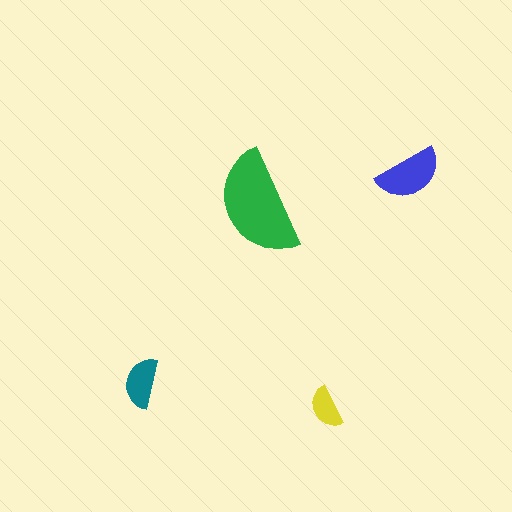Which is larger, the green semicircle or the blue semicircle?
The green one.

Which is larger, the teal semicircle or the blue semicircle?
The blue one.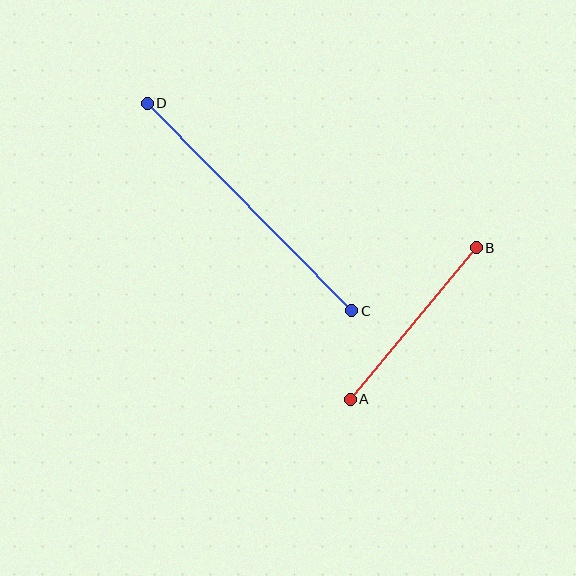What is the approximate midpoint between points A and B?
The midpoint is at approximately (413, 324) pixels.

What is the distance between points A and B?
The distance is approximately 197 pixels.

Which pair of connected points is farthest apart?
Points C and D are farthest apart.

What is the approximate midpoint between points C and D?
The midpoint is at approximately (250, 207) pixels.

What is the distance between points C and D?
The distance is approximately 291 pixels.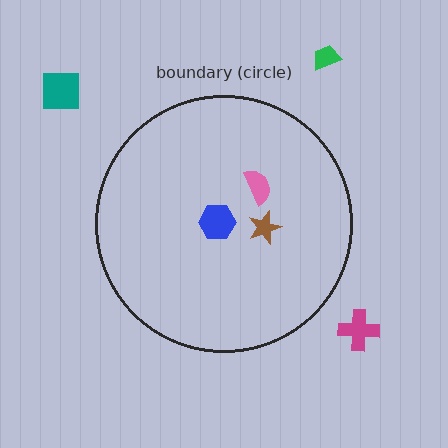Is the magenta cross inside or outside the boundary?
Outside.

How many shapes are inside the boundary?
3 inside, 3 outside.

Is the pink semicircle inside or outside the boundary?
Inside.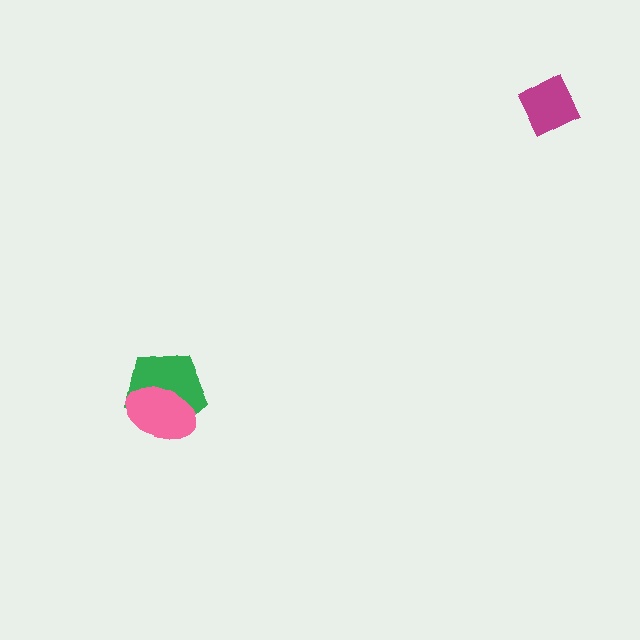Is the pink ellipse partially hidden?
No, no other shape covers it.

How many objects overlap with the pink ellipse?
1 object overlaps with the pink ellipse.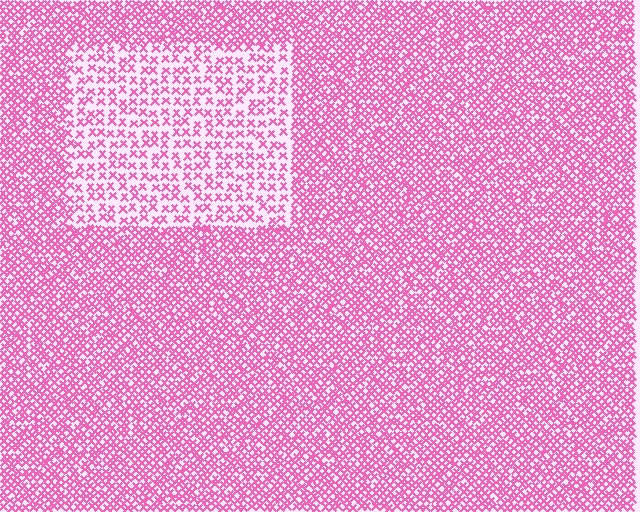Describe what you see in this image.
The image contains small pink elements arranged at two different densities. A rectangle-shaped region is visible where the elements are less densely packed than the surrounding area.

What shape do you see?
I see a rectangle.